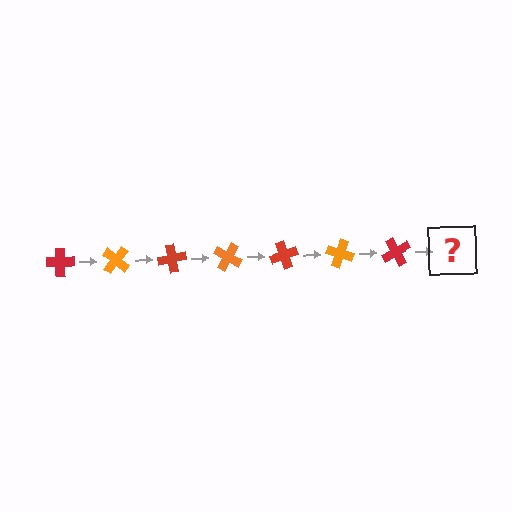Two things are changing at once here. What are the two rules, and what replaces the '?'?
The two rules are that it rotates 40 degrees each step and the color cycles through red and orange. The '?' should be an orange cross, rotated 280 degrees from the start.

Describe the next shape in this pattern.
It should be an orange cross, rotated 280 degrees from the start.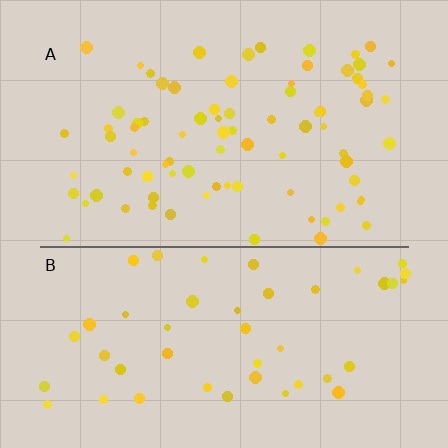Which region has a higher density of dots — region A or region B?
A (the top).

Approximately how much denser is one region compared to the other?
Approximately 1.8× — region A over region B.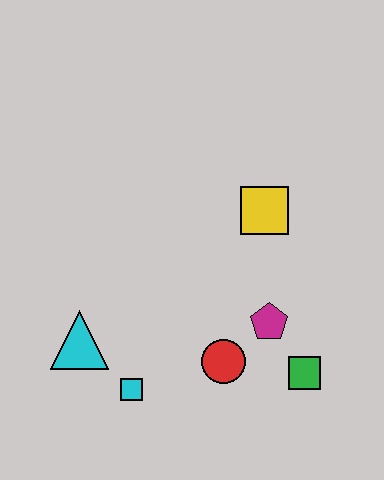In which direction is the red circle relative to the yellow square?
The red circle is below the yellow square.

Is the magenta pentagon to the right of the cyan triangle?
Yes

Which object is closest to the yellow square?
The magenta pentagon is closest to the yellow square.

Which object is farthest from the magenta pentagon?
The cyan triangle is farthest from the magenta pentagon.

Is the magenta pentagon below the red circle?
No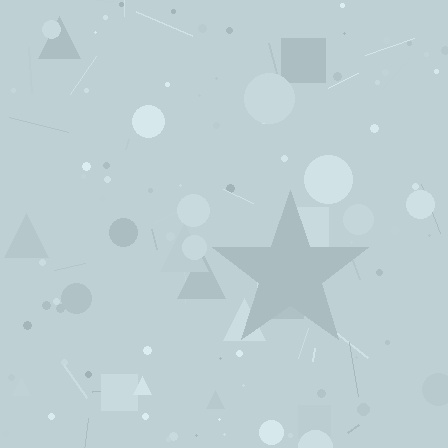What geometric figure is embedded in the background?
A star is embedded in the background.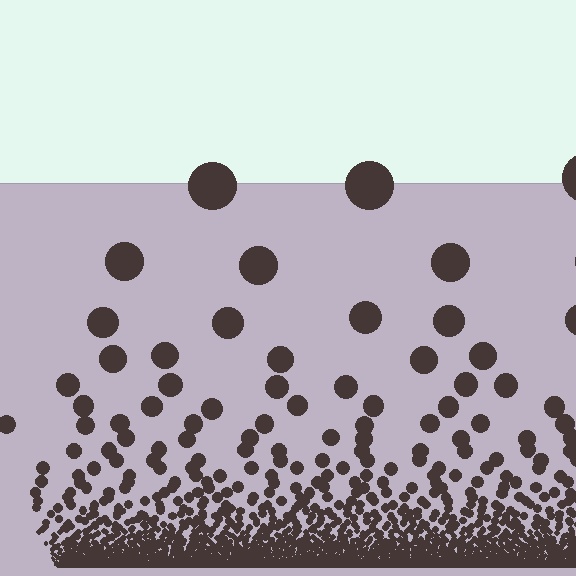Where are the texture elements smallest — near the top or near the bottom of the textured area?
Near the bottom.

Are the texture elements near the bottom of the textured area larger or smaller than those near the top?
Smaller. The gradient is inverted — elements near the bottom are smaller and denser.